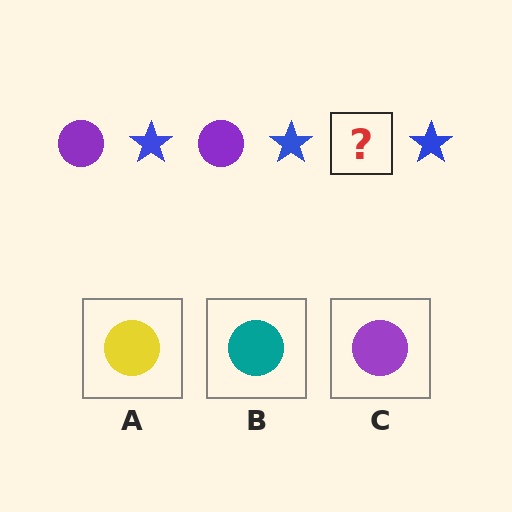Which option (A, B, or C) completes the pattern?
C.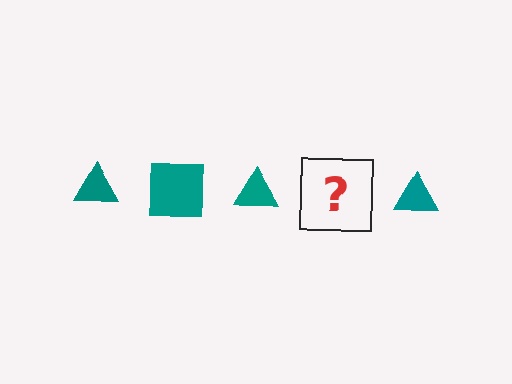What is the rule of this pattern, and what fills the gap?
The rule is that the pattern cycles through triangle, square shapes in teal. The gap should be filled with a teal square.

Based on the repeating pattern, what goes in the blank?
The blank should be a teal square.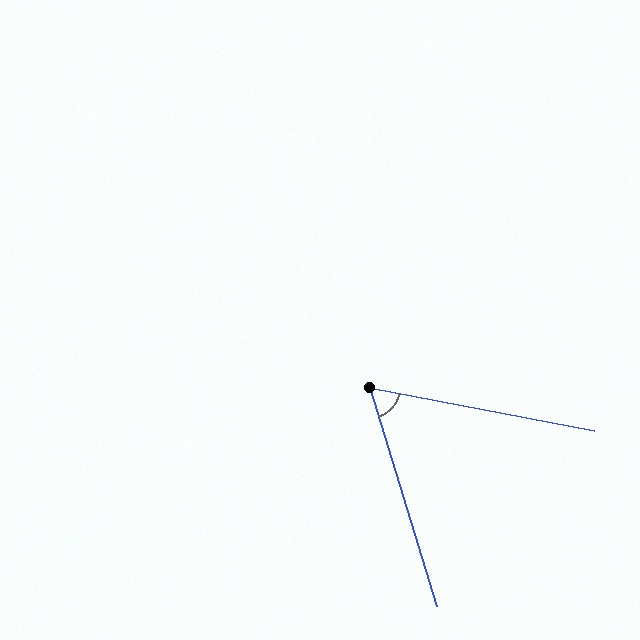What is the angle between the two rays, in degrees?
Approximately 62 degrees.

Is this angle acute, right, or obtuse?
It is acute.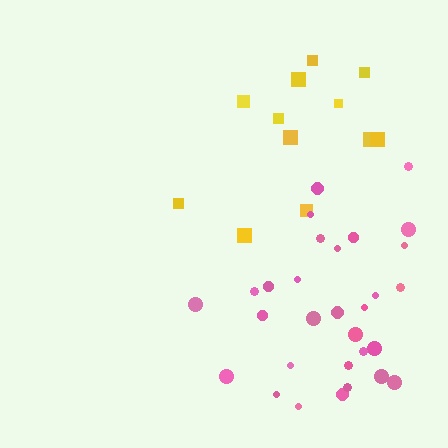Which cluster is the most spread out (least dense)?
Yellow.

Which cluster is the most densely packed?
Pink.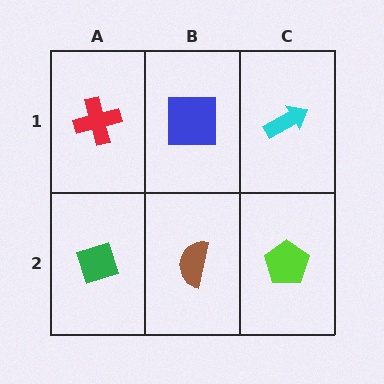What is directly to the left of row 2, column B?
A green diamond.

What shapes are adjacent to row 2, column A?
A red cross (row 1, column A), a brown semicircle (row 2, column B).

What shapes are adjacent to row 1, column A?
A green diamond (row 2, column A), a blue square (row 1, column B).